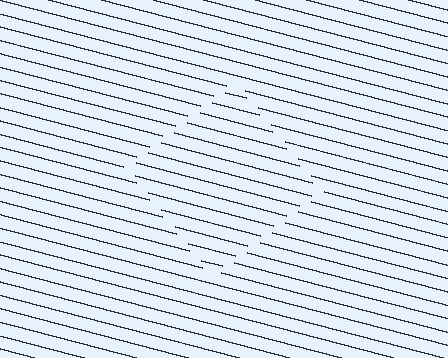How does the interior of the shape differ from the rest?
The interior of the shape contains the same grating, shifted by half a period — the contour is defined by the phase discontinuity where line-ends from the inner and outer gratings abut.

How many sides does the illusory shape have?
4 sides — the line-ends trace a square.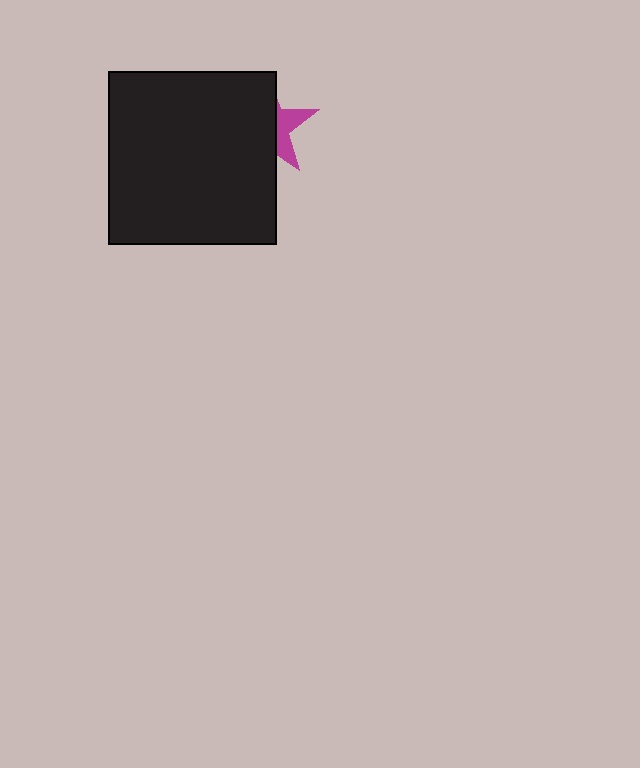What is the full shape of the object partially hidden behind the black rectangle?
The partially hidden object is a magenta star.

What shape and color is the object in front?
The object in front is a black rectangle.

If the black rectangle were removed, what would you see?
You would see the complete magenta star.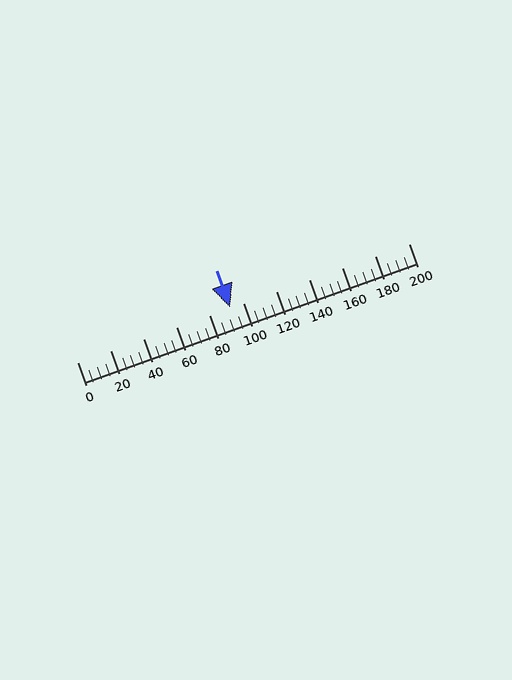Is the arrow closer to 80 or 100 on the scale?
The arrow is closer to 100.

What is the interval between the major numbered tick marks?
The major tick marks are spaced 20 units apart.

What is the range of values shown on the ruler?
The ruler shows values from 0 to 200.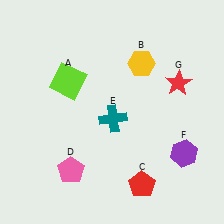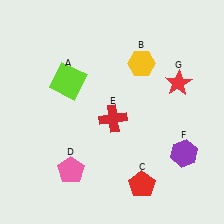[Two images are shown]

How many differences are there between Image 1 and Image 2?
There is 1 difference between the two images.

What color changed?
The cross (E) changed from teal in Image 1 to red in Image 2.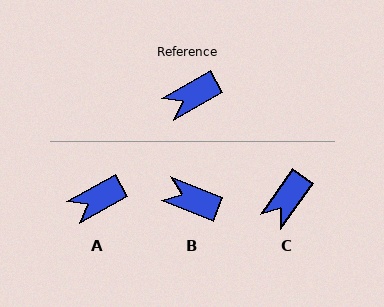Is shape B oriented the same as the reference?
No, it is off by about 51 degrees.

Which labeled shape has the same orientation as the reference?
A.